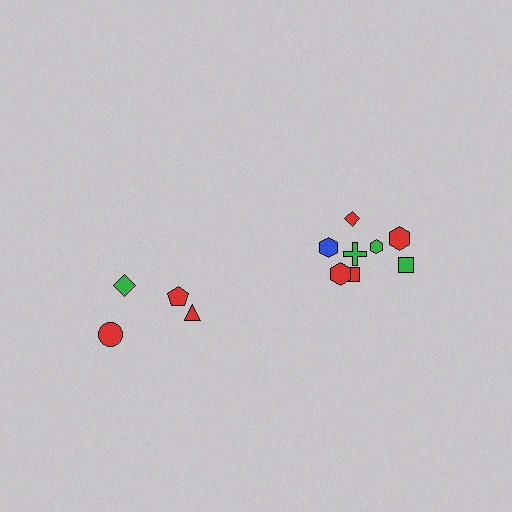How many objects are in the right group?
There are 8 objects.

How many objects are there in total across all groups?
There are 12 objects.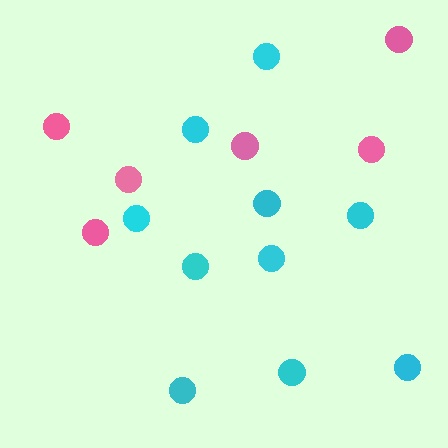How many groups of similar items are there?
There are 2 groups: one group of pink circles (6) and one group of cyan circles (10).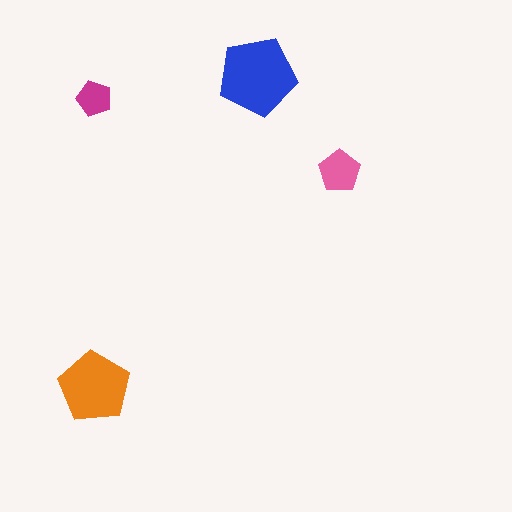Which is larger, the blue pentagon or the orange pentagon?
The blue one.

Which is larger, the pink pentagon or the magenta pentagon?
The pink one.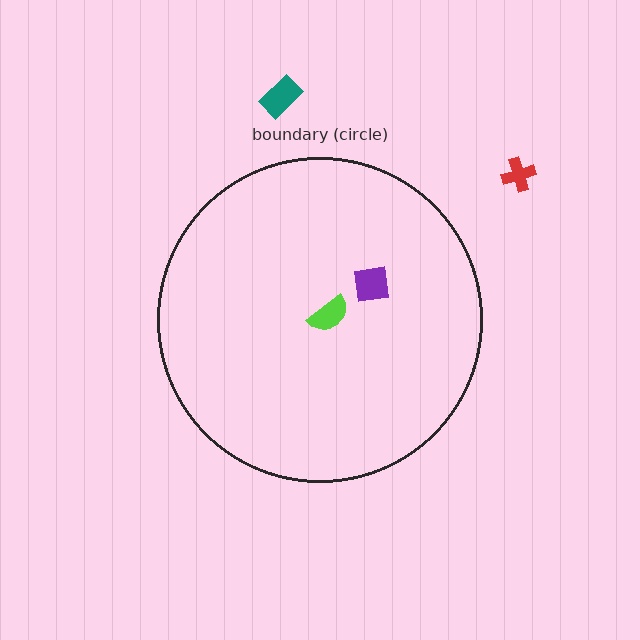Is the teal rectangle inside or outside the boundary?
Outside.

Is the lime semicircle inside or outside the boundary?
Inside.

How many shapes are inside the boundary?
2 inside, 2 outside.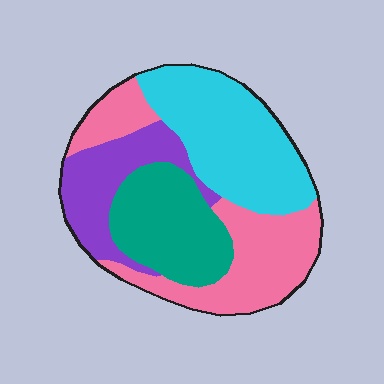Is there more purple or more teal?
Teal.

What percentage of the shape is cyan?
Cyan takes up between a quarter and a half of the shape.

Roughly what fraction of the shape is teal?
Teal covers 22% of the shape.